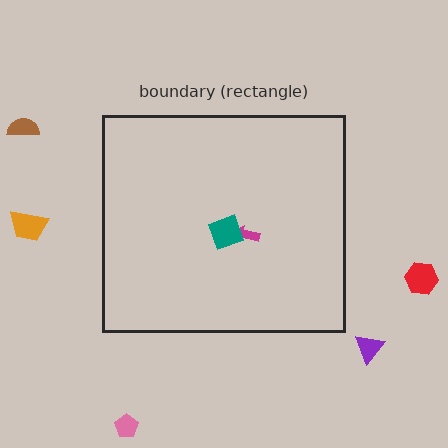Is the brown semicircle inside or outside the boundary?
Outside.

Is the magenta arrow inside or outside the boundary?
Inside.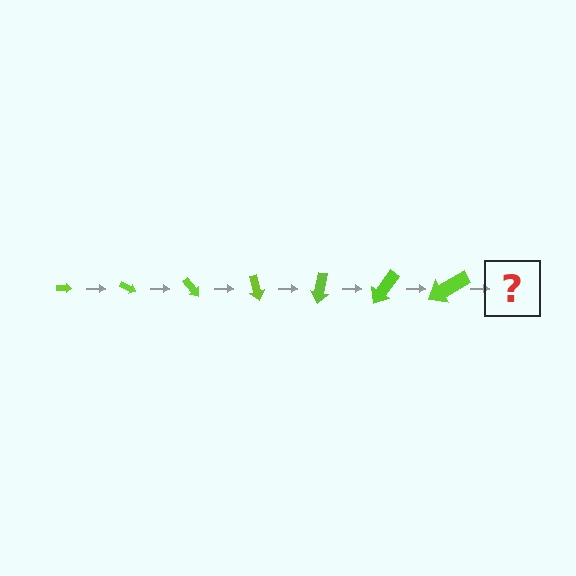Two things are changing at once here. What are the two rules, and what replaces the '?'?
The two rules are that the arrow grows larger each step and it rotates 25 degrees each step. The '?' should be an arrow, larger than the previous one and rotated 175 degrees from the start.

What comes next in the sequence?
The next element should be an arrow, larger than the previous one and rotated 175 degrees from the start.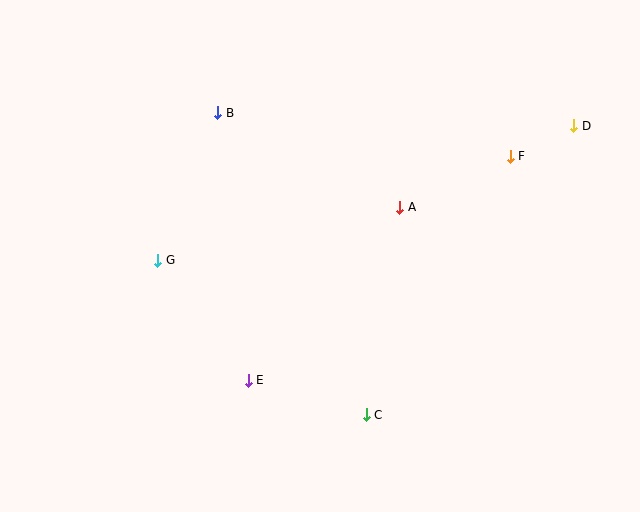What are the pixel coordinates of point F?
Point F is at (510, 156).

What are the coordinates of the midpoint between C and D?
The midpoint between C and D is at (470, 270).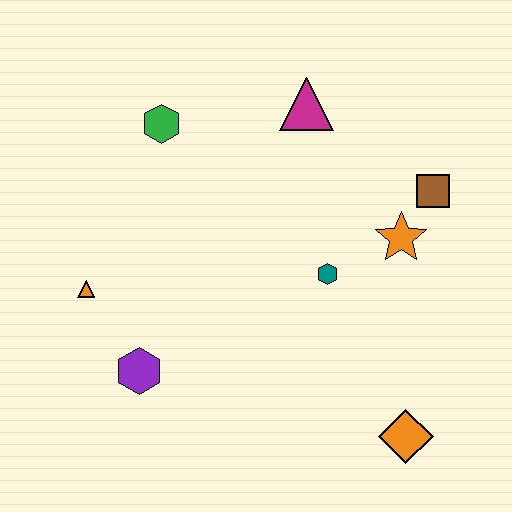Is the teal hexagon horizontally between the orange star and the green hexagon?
Yes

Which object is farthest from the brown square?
The orange triangle is farthest from the brown square.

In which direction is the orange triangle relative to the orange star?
The orange triangle is to the left of the orange star.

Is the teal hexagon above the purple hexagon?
Yes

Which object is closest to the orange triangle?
The purple hexagon is closest to the orange triangle.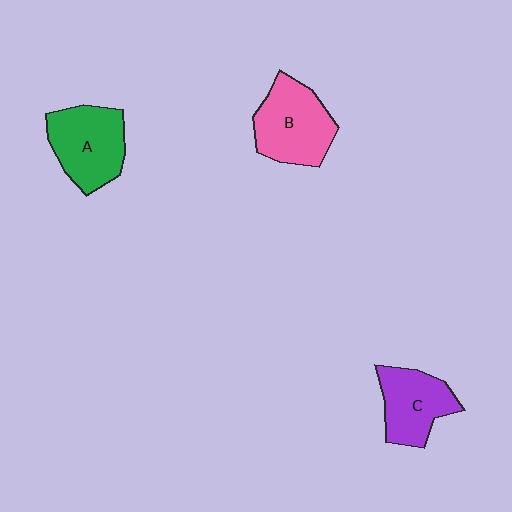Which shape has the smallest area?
Shape C (purple).